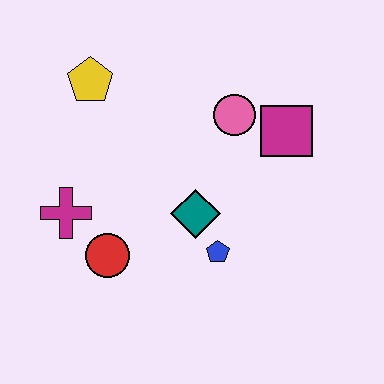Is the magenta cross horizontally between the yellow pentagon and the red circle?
No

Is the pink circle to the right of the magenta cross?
Yes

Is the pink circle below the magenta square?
No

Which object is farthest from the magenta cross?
The magenta square is farthest from the magenta cross.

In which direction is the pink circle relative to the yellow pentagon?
The pink circle is to the right of the yellow pentagon.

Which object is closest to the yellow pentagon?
The magenta cross is closest to the yellow pentagon.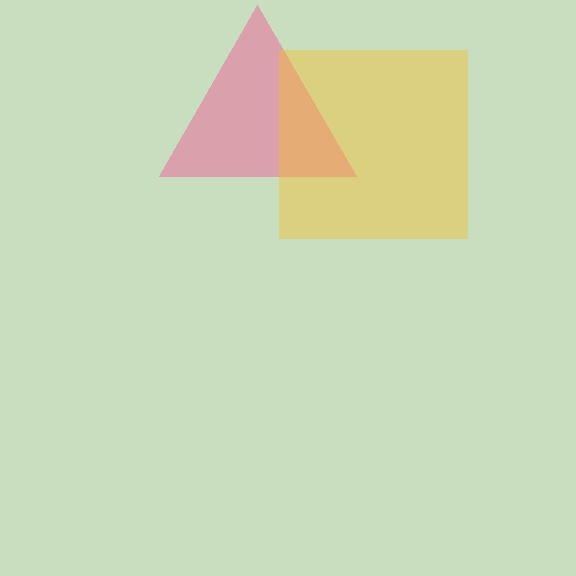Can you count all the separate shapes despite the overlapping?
Yes, there are 2 separate shapes.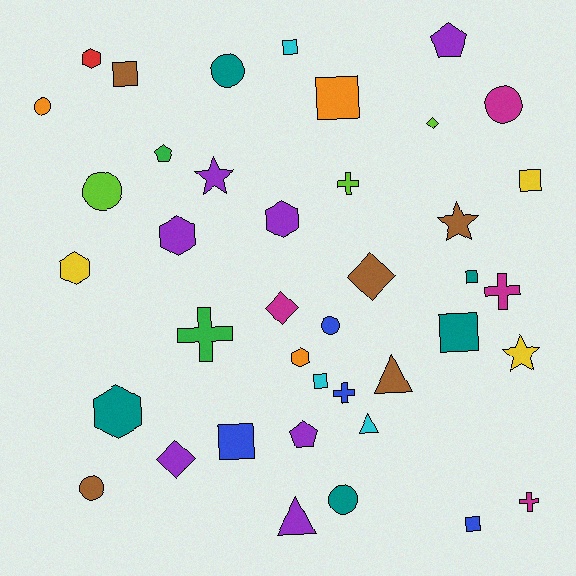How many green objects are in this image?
There are 2 green objects.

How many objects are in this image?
There are 40 objects.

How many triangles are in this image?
There are 3 triangles.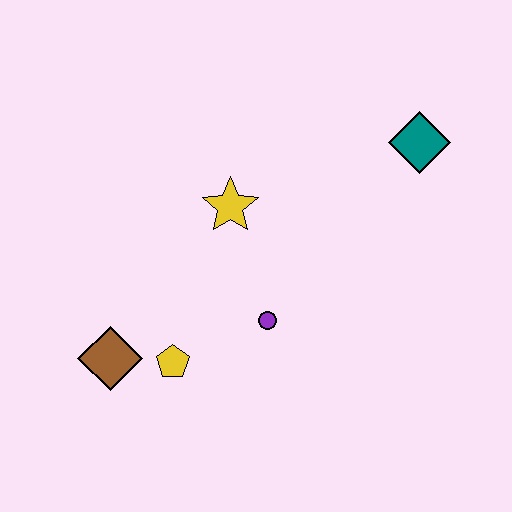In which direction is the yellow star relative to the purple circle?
The yellow star is above the purple circle.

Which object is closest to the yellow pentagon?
The brown diamond is closest to the yellow pentagon.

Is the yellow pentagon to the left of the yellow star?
Yes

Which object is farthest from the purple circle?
The teal diamond is farthest from the purple circle.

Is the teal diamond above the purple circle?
Yes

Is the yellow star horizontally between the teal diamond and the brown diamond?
Yes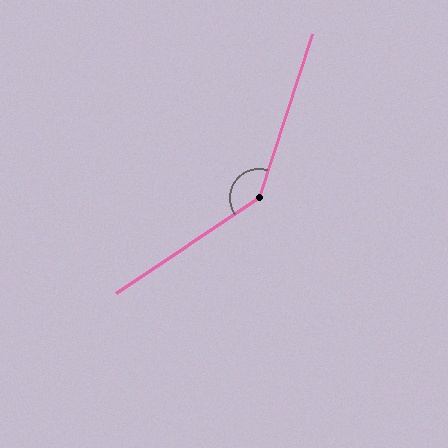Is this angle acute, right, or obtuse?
It is obtuse.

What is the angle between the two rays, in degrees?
Approximately 142 degrees.